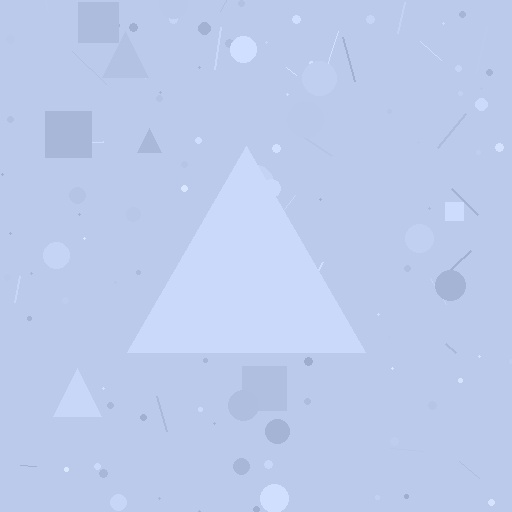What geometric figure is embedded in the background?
A triangle is embedded in the background.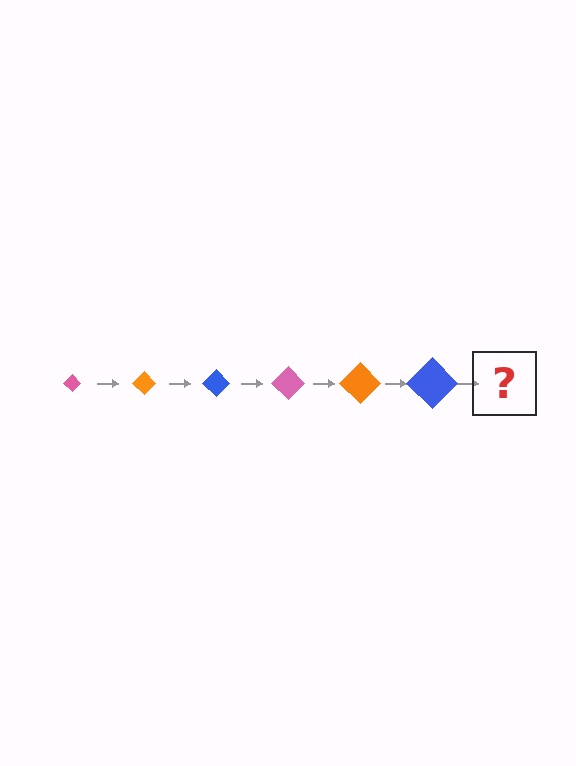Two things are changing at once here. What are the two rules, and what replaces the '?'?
The two rules are that the diamond grows larger each step and the color cycles through pink, orange, and blue. The '?' should be a pink diamond, larger than the previous one.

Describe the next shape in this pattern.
It should be a pink diamond, larger than the previous one.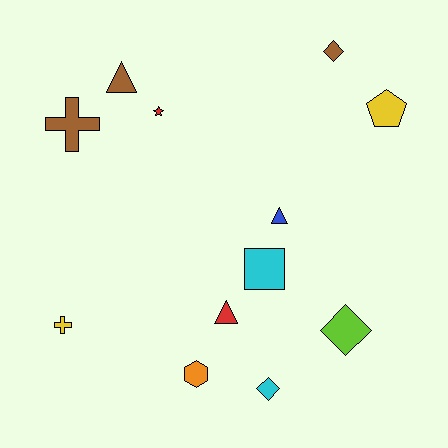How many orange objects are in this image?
There is 1 orange object.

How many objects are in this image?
There are 12 objects.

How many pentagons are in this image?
There is 1 pentagon.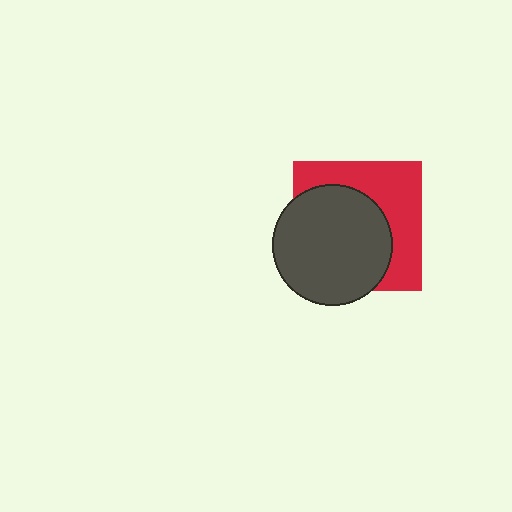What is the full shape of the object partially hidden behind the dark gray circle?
The partially hidden object is a red square.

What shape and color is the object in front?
The object in front is a dark gray circle.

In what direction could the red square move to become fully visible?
The red square could move toward the upper-right. That would shift it out from behind the dark gray circle entirely.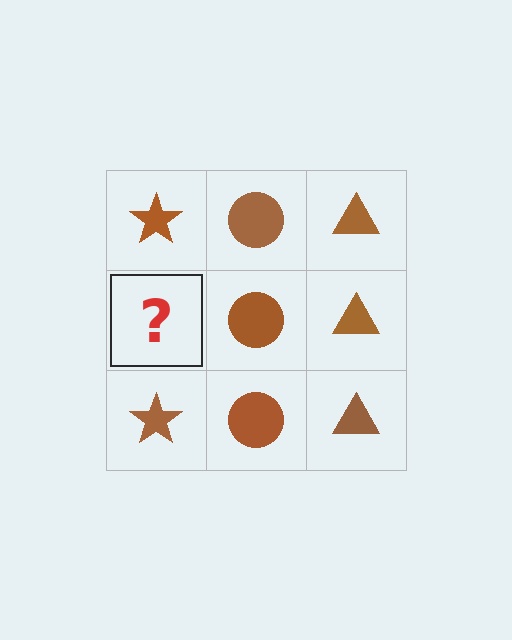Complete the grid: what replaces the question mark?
The question mark should be replaced with a brown star.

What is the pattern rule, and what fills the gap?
The rule is that each column has a consistent shape. The gap should be filled with a brown star.